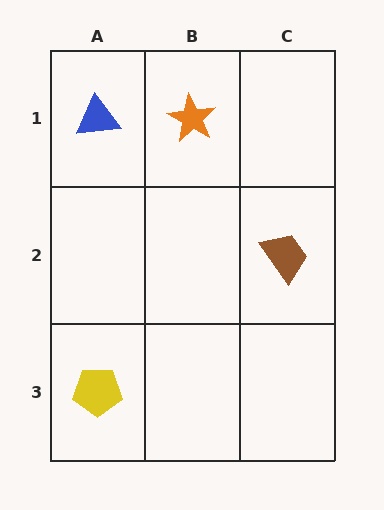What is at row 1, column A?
A blue triangle.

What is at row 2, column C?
A brown trapezoid.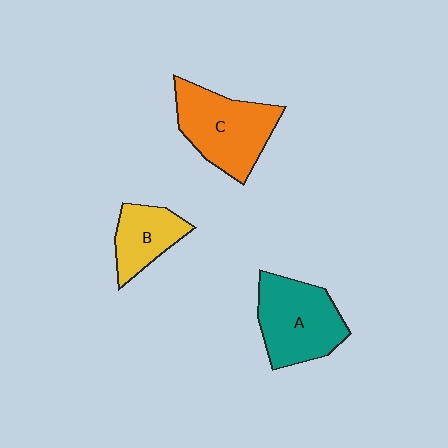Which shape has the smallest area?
Shape B (yellow).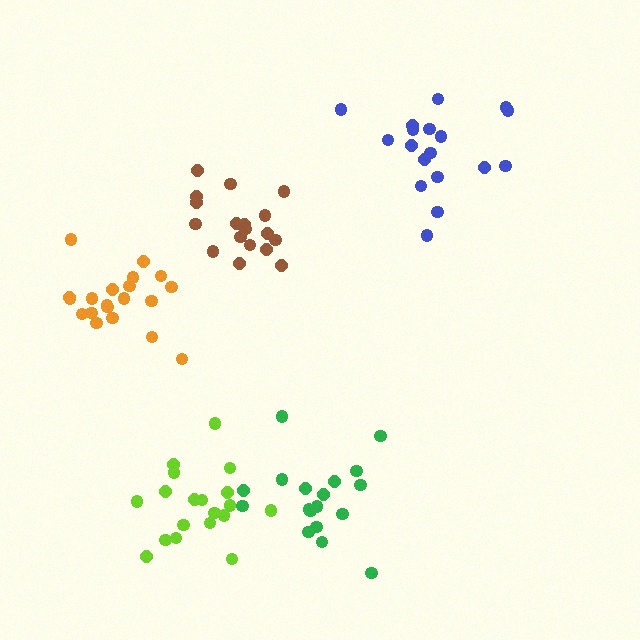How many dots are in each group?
Group 1: 18 dots, Group 2: 18 dots, Group 3: 20 dots, Group 4: 18 dots, Group 5: 19 dots (93 total).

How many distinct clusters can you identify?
There are 5 distinct clusters.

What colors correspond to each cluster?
The clusters are colored: brown, green, orange, blue, lime.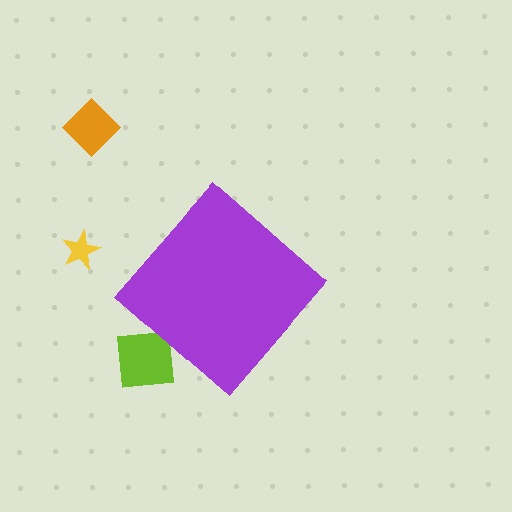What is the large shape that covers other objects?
A purple diamond.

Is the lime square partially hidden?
Yes, the lime square is partially hidden behind the purple diamond.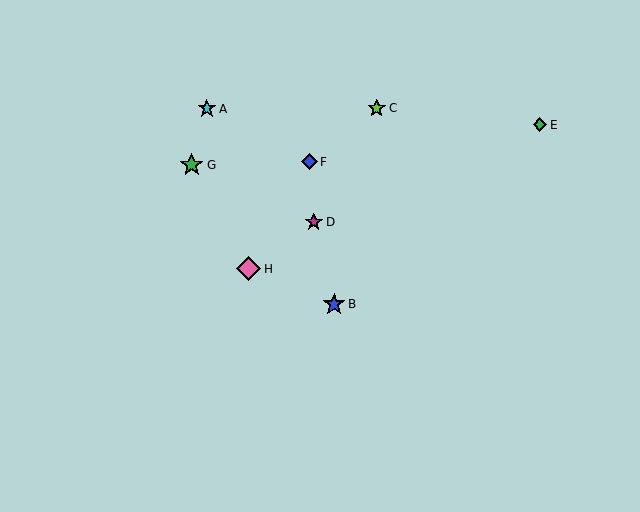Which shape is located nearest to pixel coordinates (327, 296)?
The blue star (labeled B) at (334, 304) is nearest to that location.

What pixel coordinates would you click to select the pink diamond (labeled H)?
Click at (248, 269) to select the pink diamond H.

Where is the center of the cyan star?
The center of the cyan star is at (207, 109).